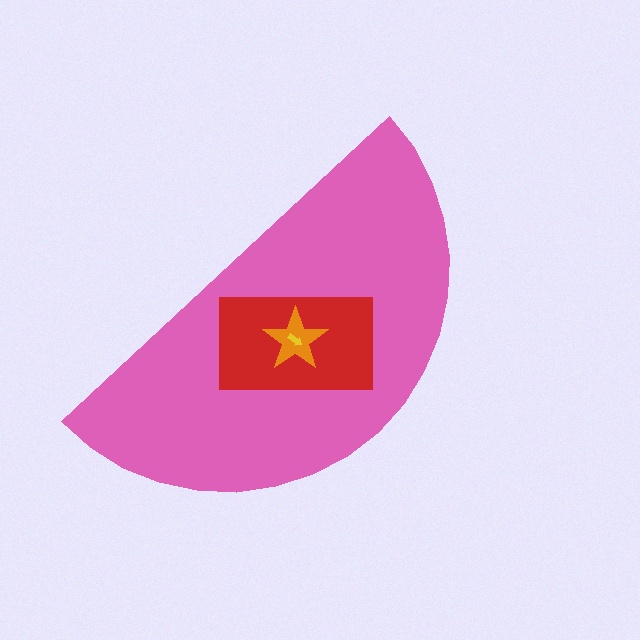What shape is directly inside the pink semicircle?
The red rectangle.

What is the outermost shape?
The pink semicircle.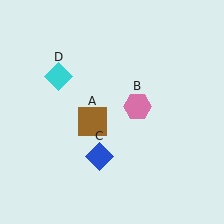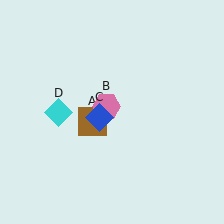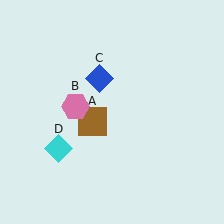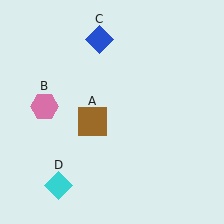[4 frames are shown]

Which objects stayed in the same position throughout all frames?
Brown square (object A) remained stationary.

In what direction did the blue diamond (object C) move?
The blue diamond (object C) moved up.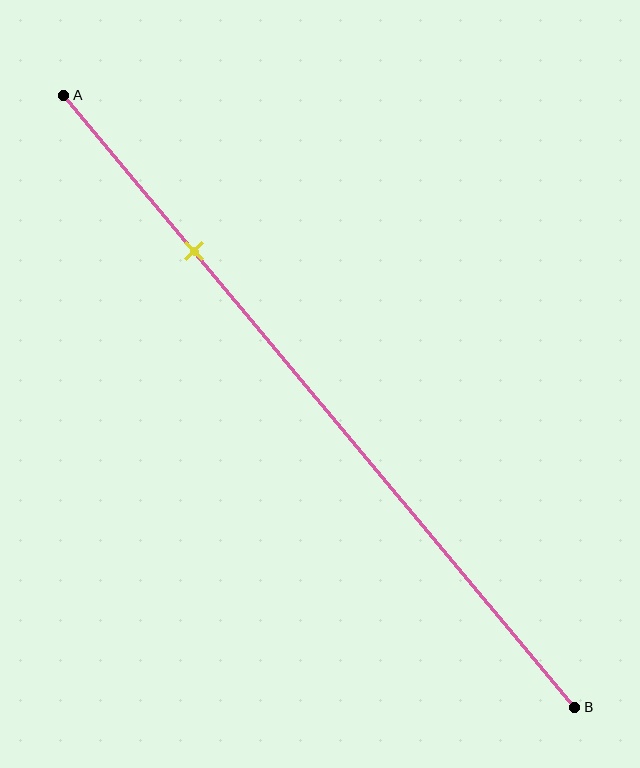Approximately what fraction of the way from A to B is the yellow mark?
The yellow mark is approximately 25% of the way from A to B.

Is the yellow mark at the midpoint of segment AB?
No, the mark is at about 25% from A, not at the 50% midpoint.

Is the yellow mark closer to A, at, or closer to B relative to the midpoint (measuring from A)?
The yellow mark is closer to point A than the midpoint of segment AB.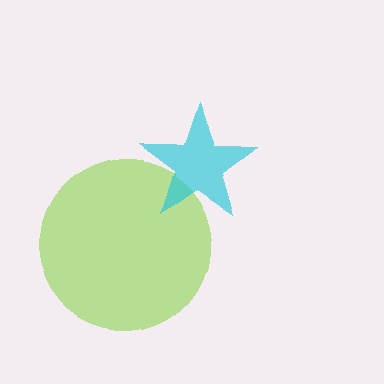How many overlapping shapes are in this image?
There are 2 overlapping shapes in the image.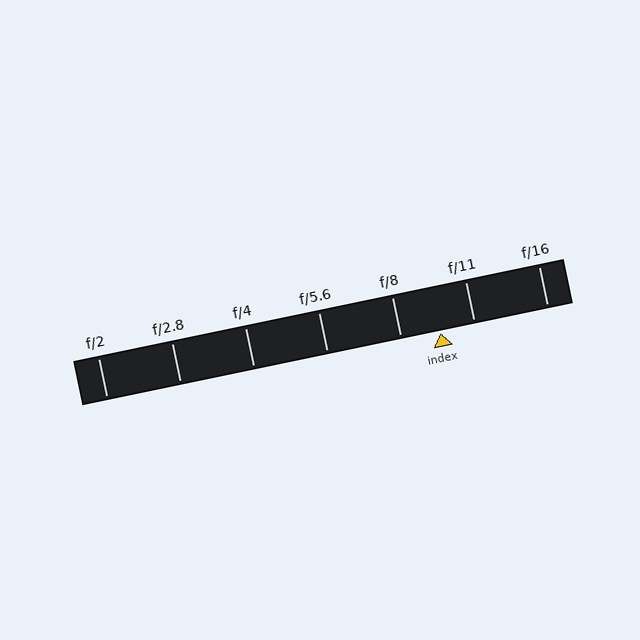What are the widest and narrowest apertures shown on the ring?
The widest aperture shown is f/2 and the narrowest is f/16.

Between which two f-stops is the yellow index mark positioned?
The index mark is between f/8 and f/11.